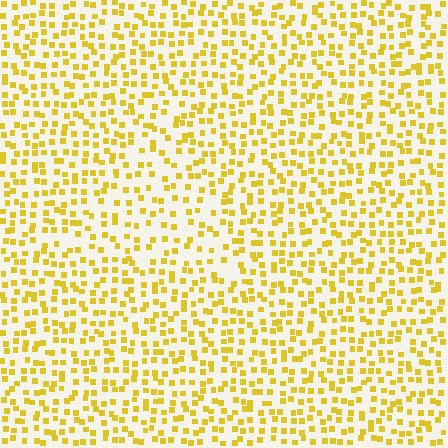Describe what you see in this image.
The image contains small yellow elements arranged at two different densities. A triangle-shaped region is visible where the elements are less densely packed than the surrounding area.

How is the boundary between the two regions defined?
The boundary is defined by a change in element density (approximately 1.5x ratio). All elements are the same color, size, and shape.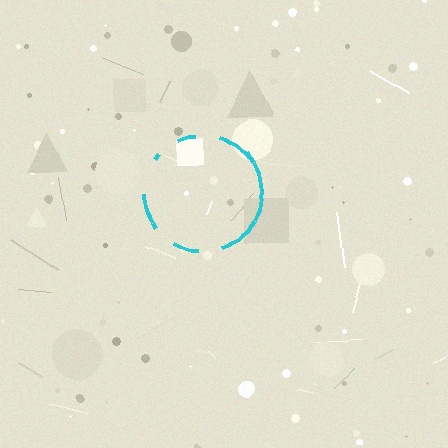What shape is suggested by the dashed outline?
The dashed outline suggests a circle.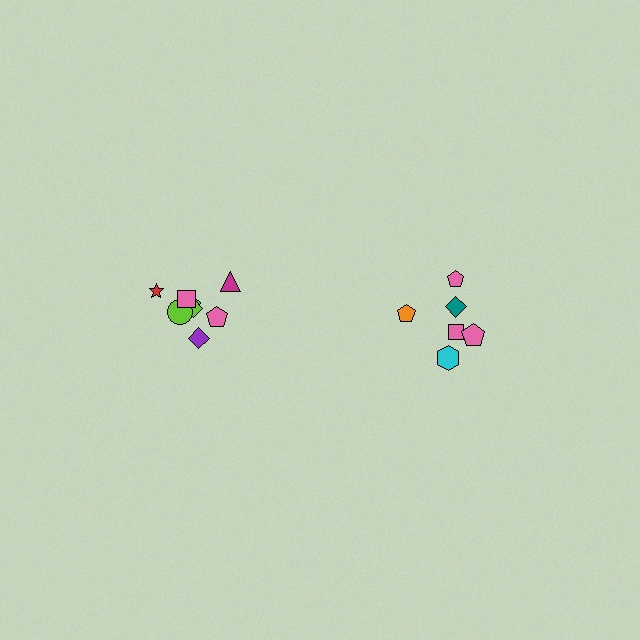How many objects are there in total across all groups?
There are 14 objects.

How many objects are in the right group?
There are 6 objects.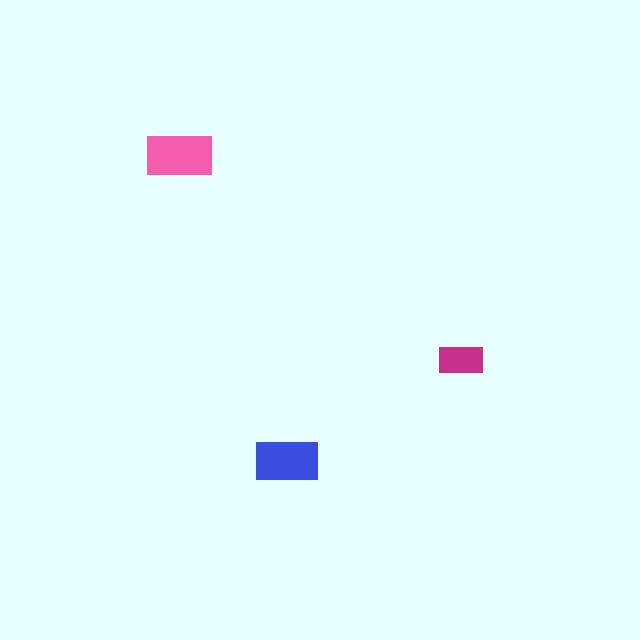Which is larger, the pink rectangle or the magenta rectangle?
The pink one.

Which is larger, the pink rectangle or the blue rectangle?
The pink one.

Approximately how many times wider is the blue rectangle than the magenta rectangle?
About 1.5 times wider.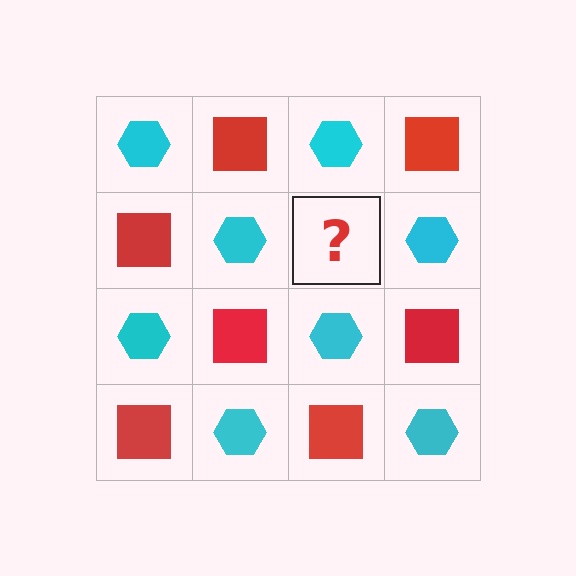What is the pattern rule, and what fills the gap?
The rule is that it alternates cyan hexagon and red square in a checkerboard pattern. The gap should be filled with a red square.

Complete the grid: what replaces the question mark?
The question mark should be replaced with a red square.